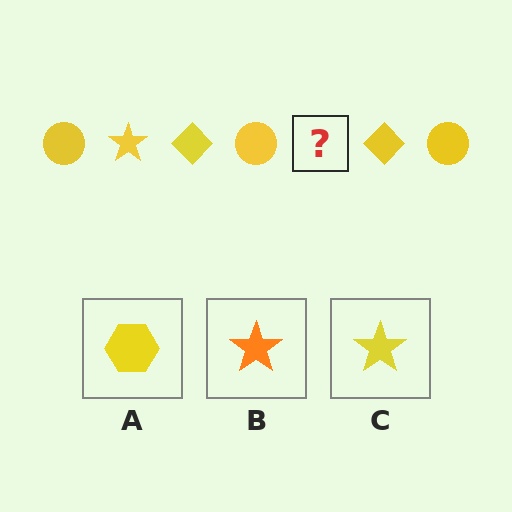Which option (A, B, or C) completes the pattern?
C.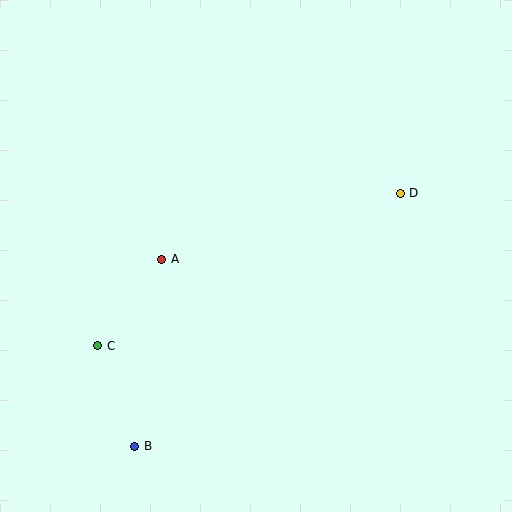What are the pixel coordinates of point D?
Point D is at (400, 193).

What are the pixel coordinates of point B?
Point B is at (135, 446).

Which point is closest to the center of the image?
Point A at (162, 259) is closest to the center.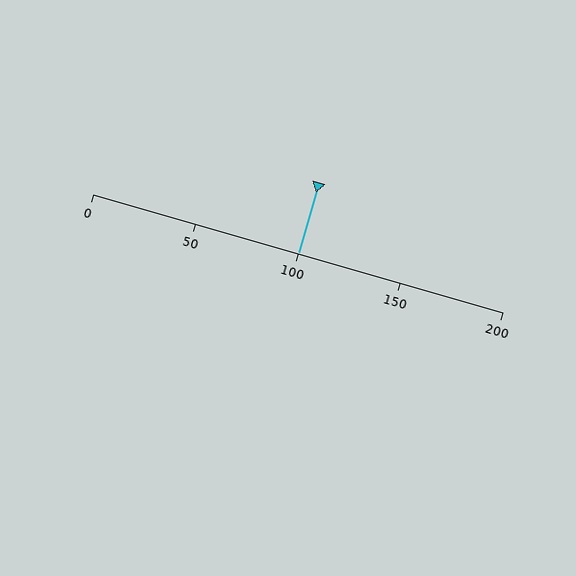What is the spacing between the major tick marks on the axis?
The major ticks are spaced 50 apart.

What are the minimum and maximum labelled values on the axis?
The axis runs from 0 to 200.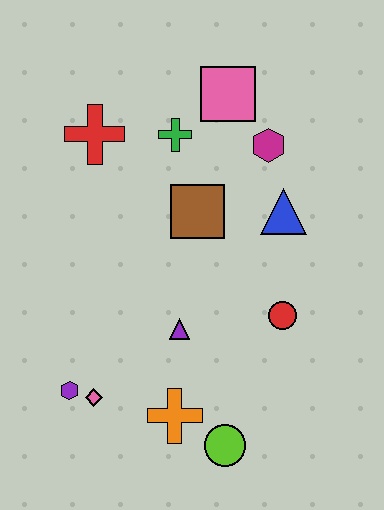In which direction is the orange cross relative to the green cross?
The orange cross is below the green cross.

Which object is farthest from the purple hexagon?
The pink square is farthest from the purple hexagon.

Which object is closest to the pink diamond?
The purple hexagon is closest to the pink diamond.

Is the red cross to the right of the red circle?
No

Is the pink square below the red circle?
No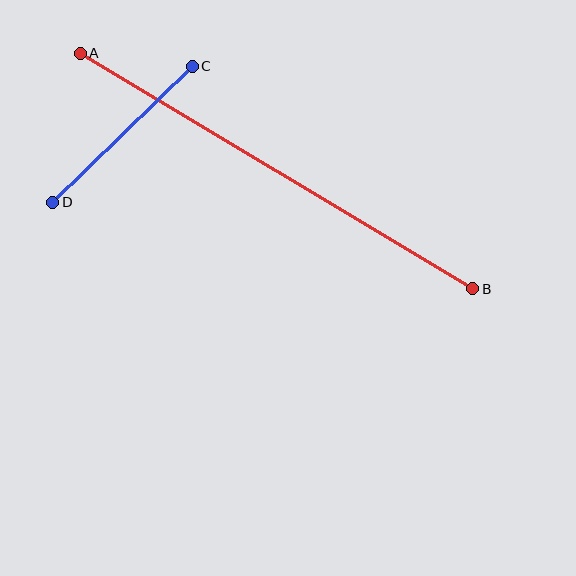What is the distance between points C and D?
The distance is approximately 195 pixels.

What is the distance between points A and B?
The distance is approximately 458 pixels.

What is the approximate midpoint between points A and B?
The midpoint is at approximately (276, 171) pixels.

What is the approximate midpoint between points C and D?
The midpoint is at approximately (123, 134) pixels.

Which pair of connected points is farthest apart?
Points A and B are farthest apart.